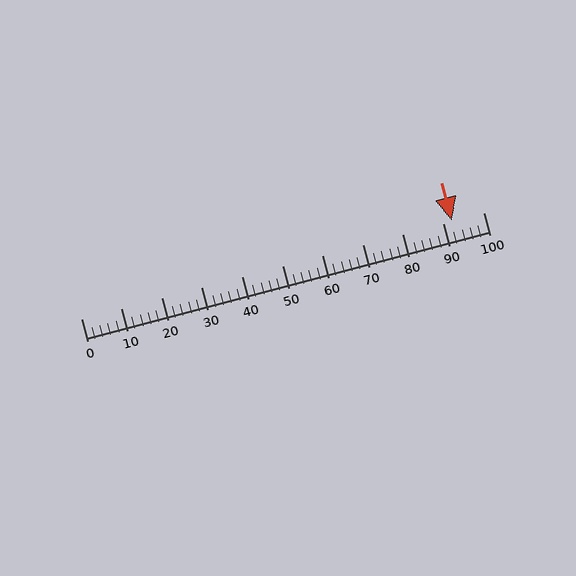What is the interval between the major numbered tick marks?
The major tick marks are spaced 10 units apart.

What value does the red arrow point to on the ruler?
The red arrow points to approximately 92.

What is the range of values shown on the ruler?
The ruler shows values from 0 to 100.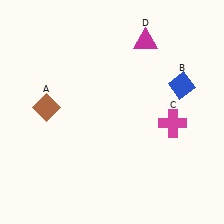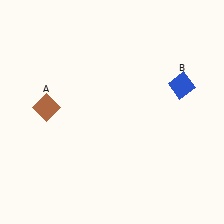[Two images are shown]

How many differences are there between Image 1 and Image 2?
There are 2 differences between the two images.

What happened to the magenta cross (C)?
The magenta cross (C) was removed in Image 2. It was in the bottom-right area of Image 1.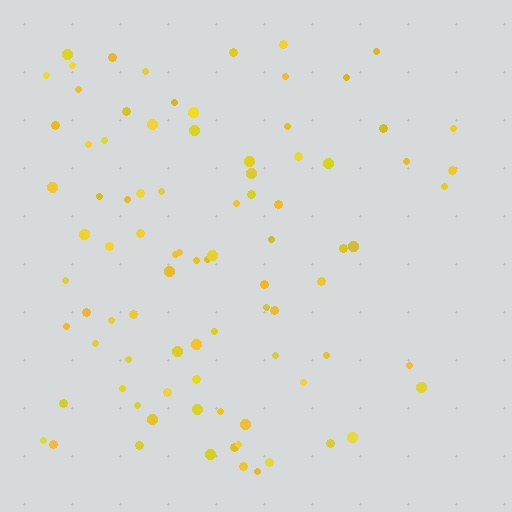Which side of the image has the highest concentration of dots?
The left.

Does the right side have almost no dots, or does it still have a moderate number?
Still a moderate number, just noticeably fewer than the left.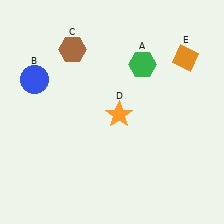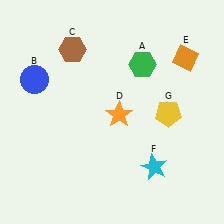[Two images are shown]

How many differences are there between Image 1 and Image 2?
There are 2 differences between the two images.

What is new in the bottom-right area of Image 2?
A yellow pentagon (G) was added in the bottom-right area of Image 2.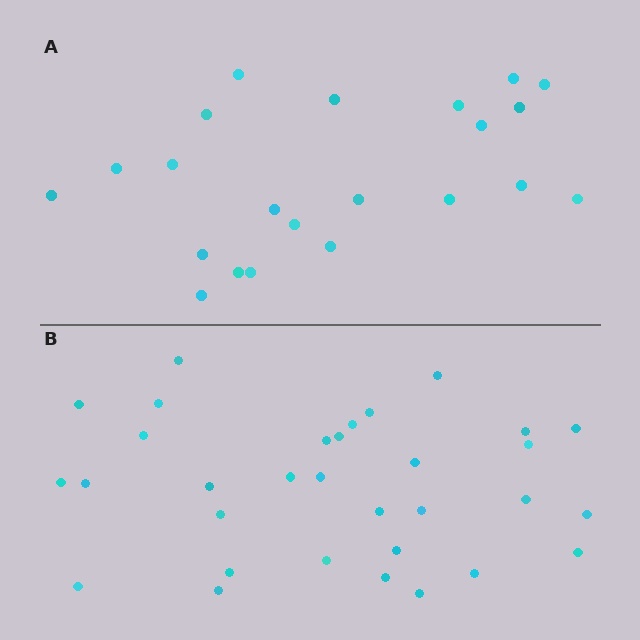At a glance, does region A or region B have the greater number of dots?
Region B (the bottom region) has more dots.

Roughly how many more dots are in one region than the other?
Region B has roughly 10 or so more dots than region A.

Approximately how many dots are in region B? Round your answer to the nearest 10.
About 30 dots. (The exact count is 32, which rounds to 30.)